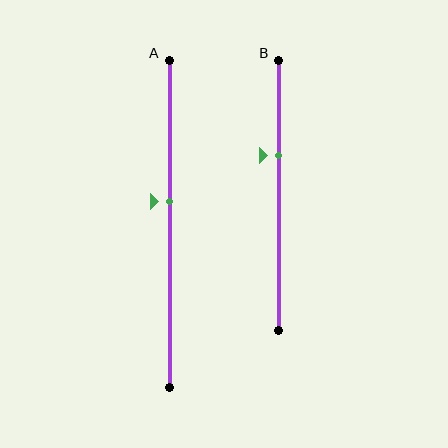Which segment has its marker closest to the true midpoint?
Segment A has its marker closest to the true midpoint.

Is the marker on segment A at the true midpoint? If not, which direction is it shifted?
No, the marker on segment A is shifted upward by about 7% of the segment length.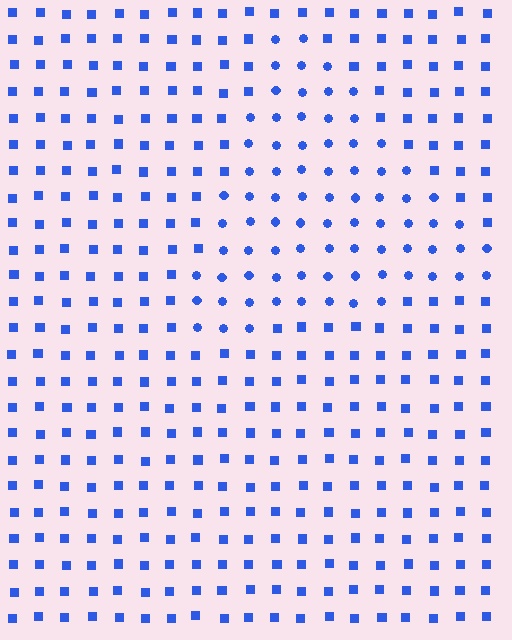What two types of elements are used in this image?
The image uses circles inside the triangle region and squares outside it.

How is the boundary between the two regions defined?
The boundary is defined by a change in element shape: circles inside vs. squares outside. All elements share the same color and spacing.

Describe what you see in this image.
The image is filled with small blue elements arranged in a uniform grid. A triangle-shaped region contains circles, while the surrounding area contains squares. The boundary is defined purely by the change in element shape.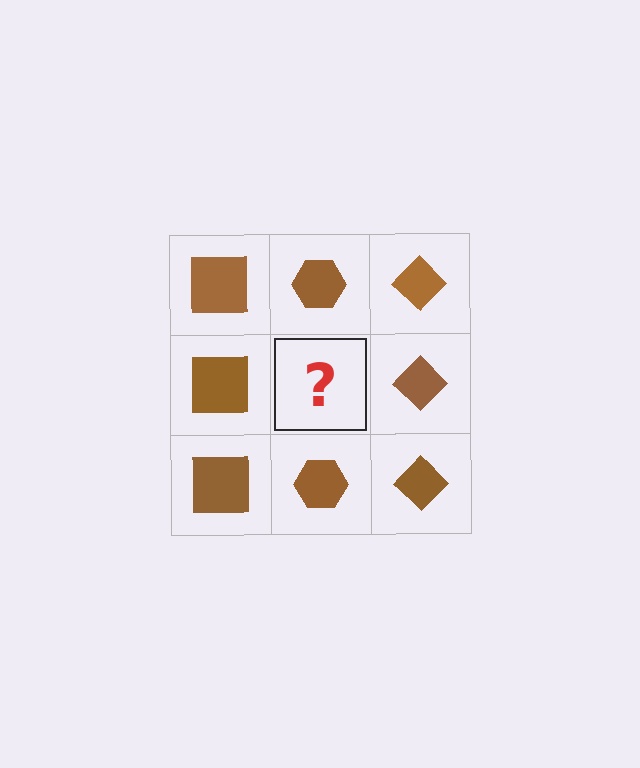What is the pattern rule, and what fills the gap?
The rule is that each column has a consistent shape. The gap should be filled with a brown hexagon.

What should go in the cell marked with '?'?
The missing cell should contain a brown hexagon.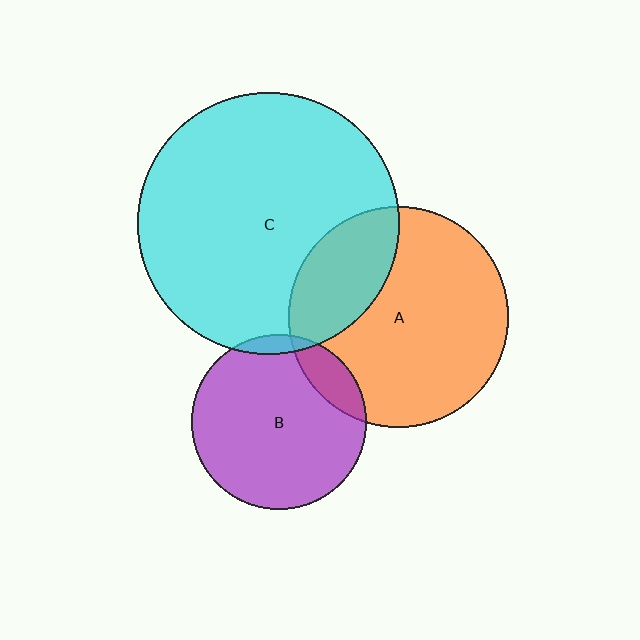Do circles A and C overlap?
Yes.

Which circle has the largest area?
Circle C (cyan).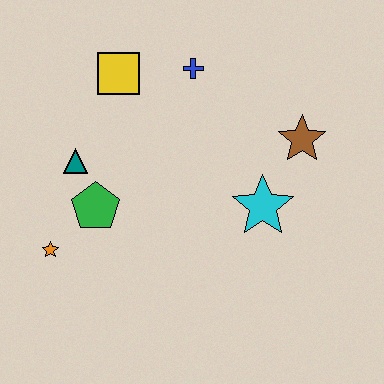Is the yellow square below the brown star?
No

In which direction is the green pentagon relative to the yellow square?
The green pentagon is below the yellow square.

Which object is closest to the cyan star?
The brown star is closest to the cyan star.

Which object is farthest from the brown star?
The orange star is farthest from the brown star.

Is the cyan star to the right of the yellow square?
Yes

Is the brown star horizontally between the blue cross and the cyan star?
No